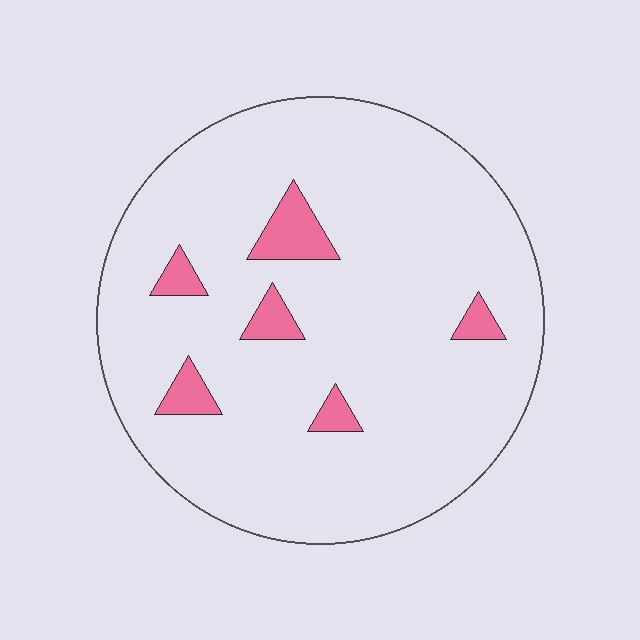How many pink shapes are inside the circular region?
6.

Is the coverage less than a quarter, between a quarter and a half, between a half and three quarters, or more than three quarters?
Less than a quarter.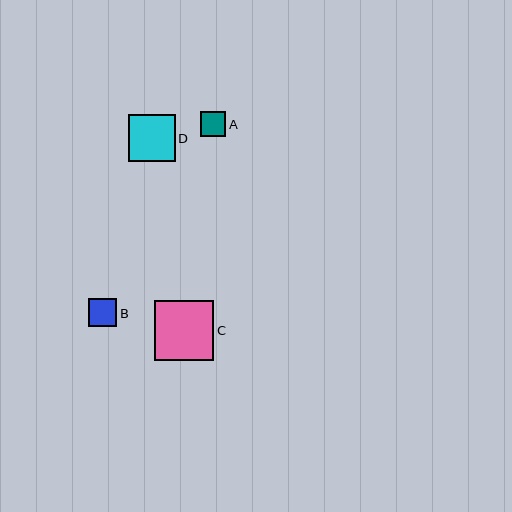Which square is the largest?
Square C is the largest with a size of approximately 60 pixels.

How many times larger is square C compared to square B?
Square C is approximately 2.1 times the size of square B.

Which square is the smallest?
Square A is the smallest with a size of approximately 25 pixels.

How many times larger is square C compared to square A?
Square C is approximately 2.4 times the size of square A.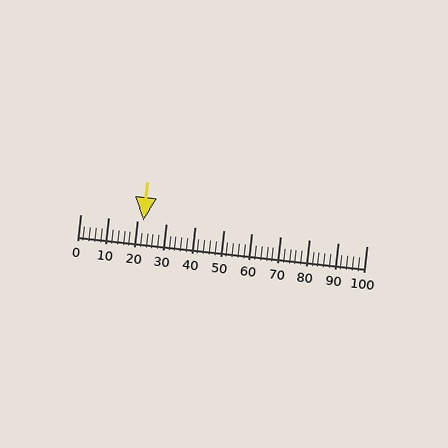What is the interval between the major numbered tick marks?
The major tick marks are spaced 10 units apart.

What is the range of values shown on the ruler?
The ruler shows values from 0 to 100.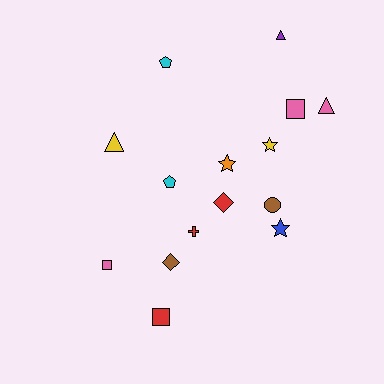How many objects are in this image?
There are 15 objects.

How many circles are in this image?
There is 1 circle.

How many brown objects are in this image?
There are 2 brown objects.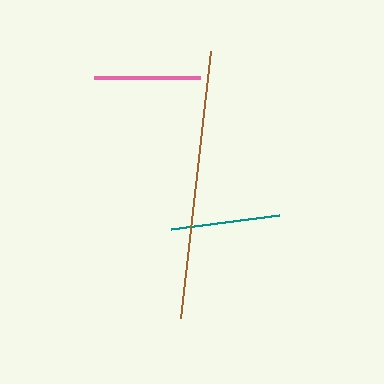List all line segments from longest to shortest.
From longest to shortest: brown, teal, pink.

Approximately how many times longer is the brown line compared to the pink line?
The brown line is approximately 2.5 times the length of the pink line.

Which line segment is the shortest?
The pink line is the shortest at approximately 106 pixels.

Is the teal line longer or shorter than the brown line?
The brown line is longer than the teal line.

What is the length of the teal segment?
The teal segment is approximately 109 pixels long.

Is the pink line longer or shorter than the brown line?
The brown line is longer than the pink line.